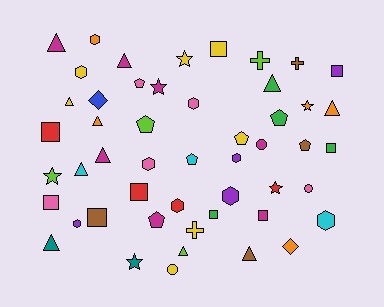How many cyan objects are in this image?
There are 3 cyan objects.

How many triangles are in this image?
There are 11 triangles.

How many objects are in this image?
There are 50 objects.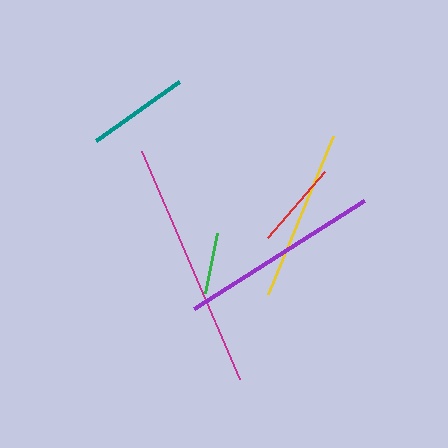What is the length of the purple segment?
The purple segment is approximately 202 pixels long.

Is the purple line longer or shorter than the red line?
The purple line is longer than the red line.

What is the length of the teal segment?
The teal segment is approximately 102 pixels long.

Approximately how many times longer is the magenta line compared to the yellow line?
The magenta line is approximately 1.5 times the length of the yellow line.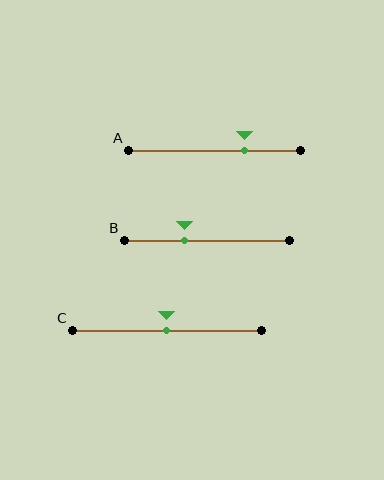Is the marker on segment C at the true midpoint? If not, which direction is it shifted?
Yes, the marker on segment C is at the true midpoint.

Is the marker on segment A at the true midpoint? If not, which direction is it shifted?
No, the marker on segment A is shifted to the right by about 17% of the segment length.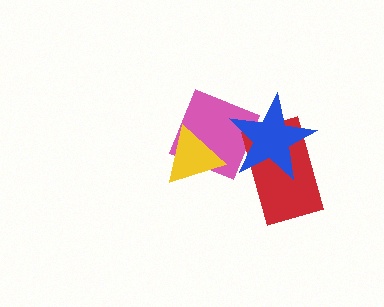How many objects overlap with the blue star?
2 objects overlap with the blue star.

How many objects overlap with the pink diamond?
3 objects overlap with the pink diamond.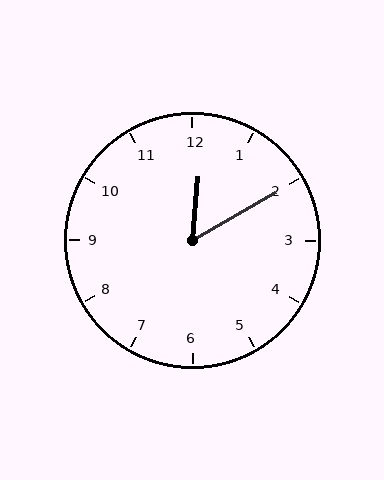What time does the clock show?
12:10.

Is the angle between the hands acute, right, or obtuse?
It is acute.